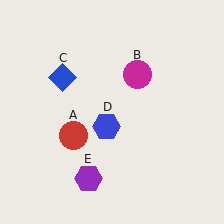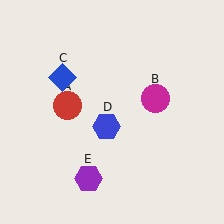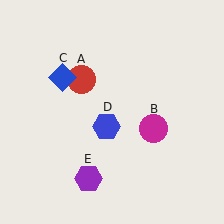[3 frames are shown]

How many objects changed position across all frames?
2 objects changed position: red circle (object A), magenta circle (object B).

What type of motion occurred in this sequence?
The red circle (object A), magenta circle (object B) rotated clockwise around the center of the scene.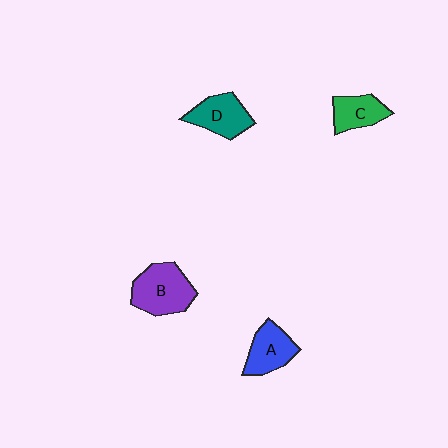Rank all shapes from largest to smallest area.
From largest to smallest: B (purple), D (teal), A (blue), C (green).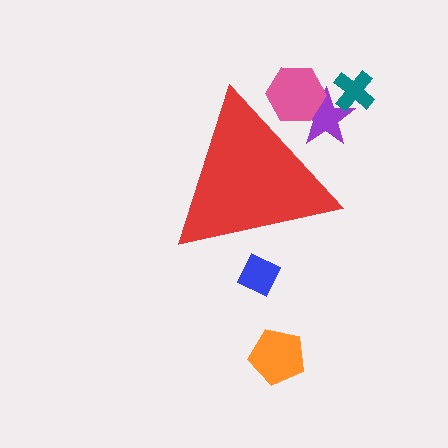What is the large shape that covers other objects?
A red triangle.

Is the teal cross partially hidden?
No, the teal cross is fully visible.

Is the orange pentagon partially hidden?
No, the orange pentagon is fully visible.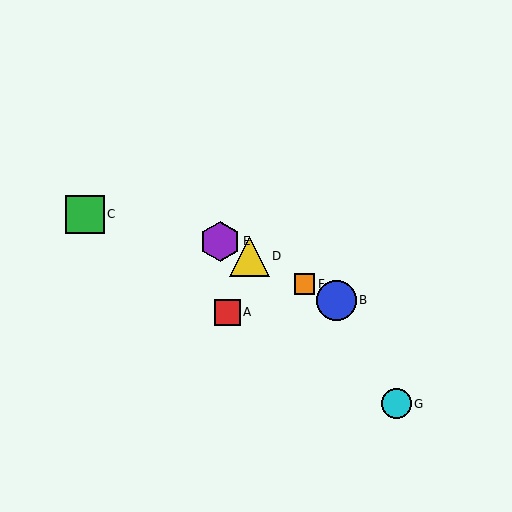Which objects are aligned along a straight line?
Objects B, D, E, F are aligned along a straight line.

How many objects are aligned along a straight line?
4 objects (B, D, E, F) are aligned along a straight line.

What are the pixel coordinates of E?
Object E is at (220, 241).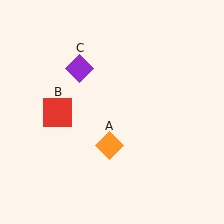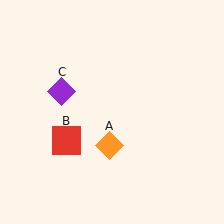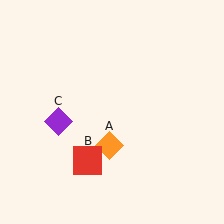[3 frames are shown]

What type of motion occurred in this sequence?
The red square (object B), purple diamond (object C) rotated counterclockwise around the center of the scene.